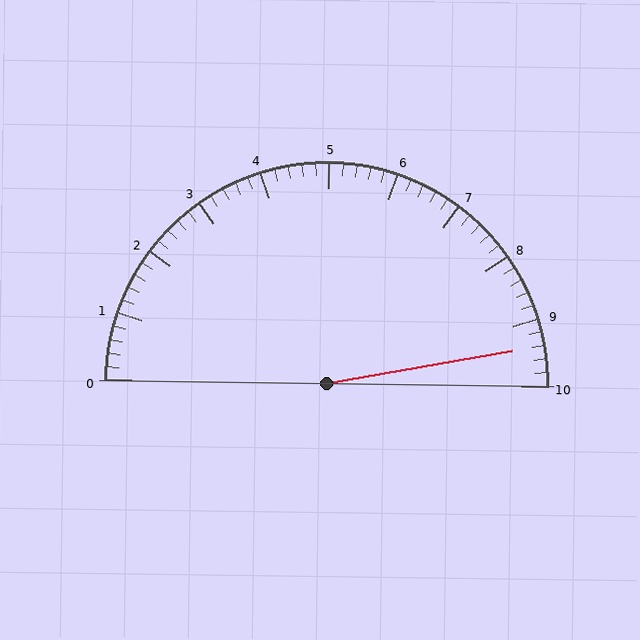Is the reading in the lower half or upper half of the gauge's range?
The reading is in the upper half of the range (0 to 10).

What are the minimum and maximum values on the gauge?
The gauge ranges from 0 to 10.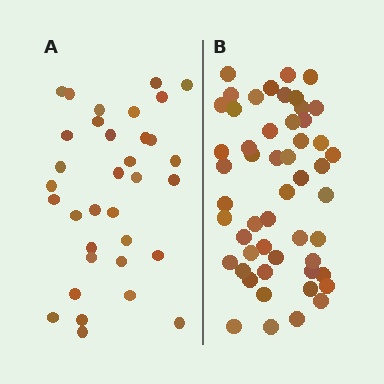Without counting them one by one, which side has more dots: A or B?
Region B (the right region) has more dots.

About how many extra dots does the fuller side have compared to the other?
Region B has approximately 20 more dots than region A.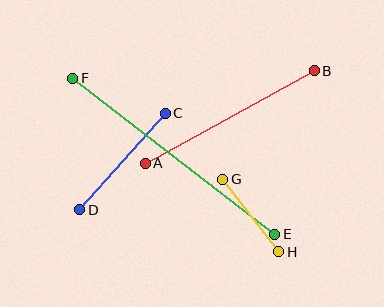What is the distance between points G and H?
The distance is approximately 92 pixels.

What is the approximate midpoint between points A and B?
The midpoint is at approximately (230, 117) pixels.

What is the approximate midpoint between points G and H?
The midpoint is at approximately (251, 215) pixels.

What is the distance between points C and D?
The distance is approximately 129 pixels.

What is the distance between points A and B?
The distance is approximately 193 pixels.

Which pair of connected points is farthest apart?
Points E and F are farthest apart.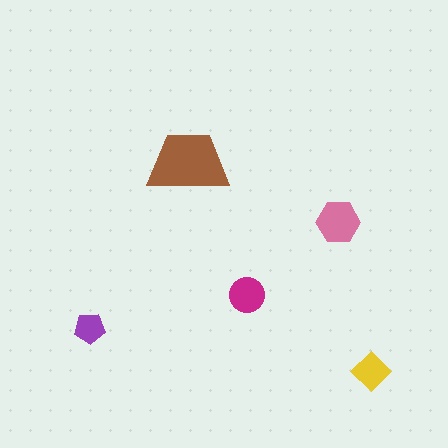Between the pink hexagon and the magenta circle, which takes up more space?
The pink hexagon.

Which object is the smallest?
The purple pentagon.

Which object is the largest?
The brown trapezoid.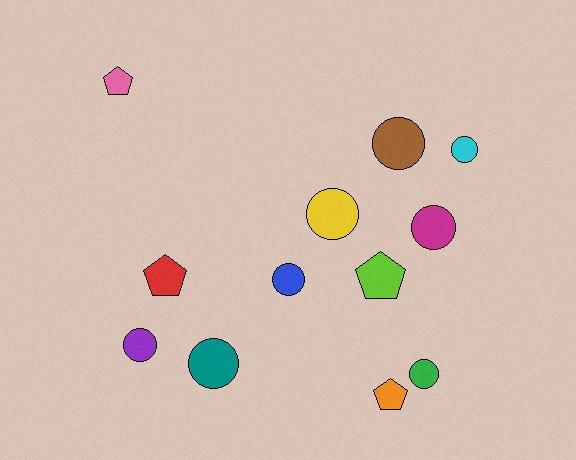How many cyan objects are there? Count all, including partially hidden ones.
There is 1 cyan object.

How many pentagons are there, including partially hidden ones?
There are 4 pentagons.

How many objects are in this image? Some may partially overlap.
There are 12 objects.